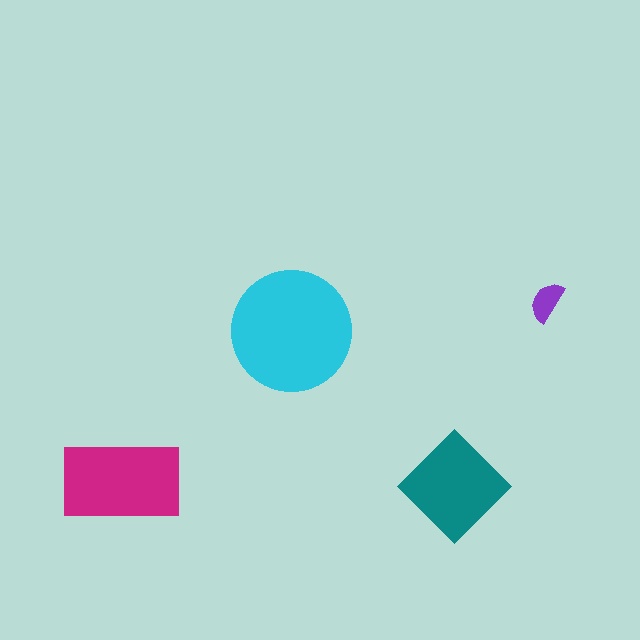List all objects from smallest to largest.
The purple semicircle, the teal diamond, the magenta rectangle, the cyan circle.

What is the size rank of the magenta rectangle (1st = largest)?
2nd.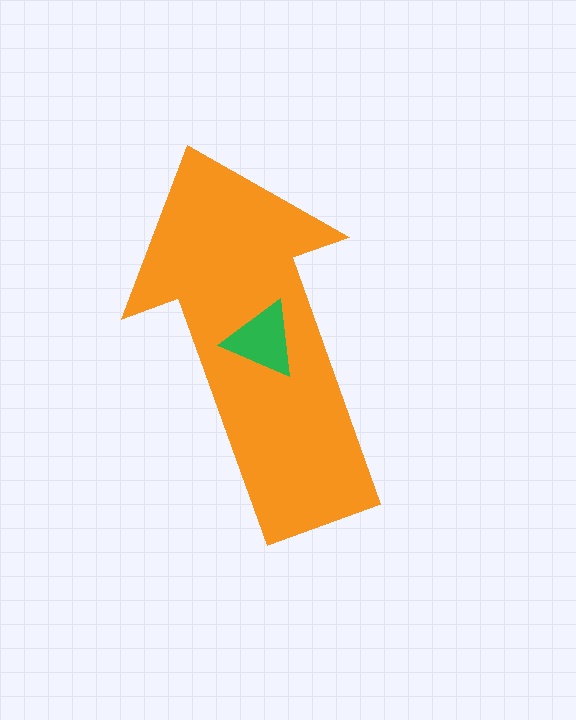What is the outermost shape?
The orange arrow.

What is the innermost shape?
The green triangle.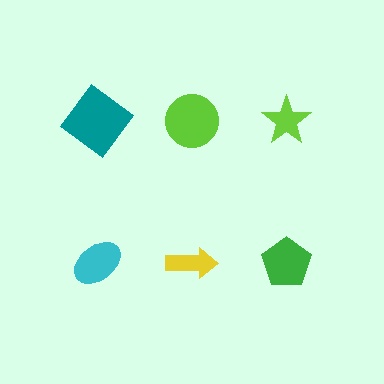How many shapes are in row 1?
3 shapes.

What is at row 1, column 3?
A lime star.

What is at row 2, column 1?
A cyan ellipse.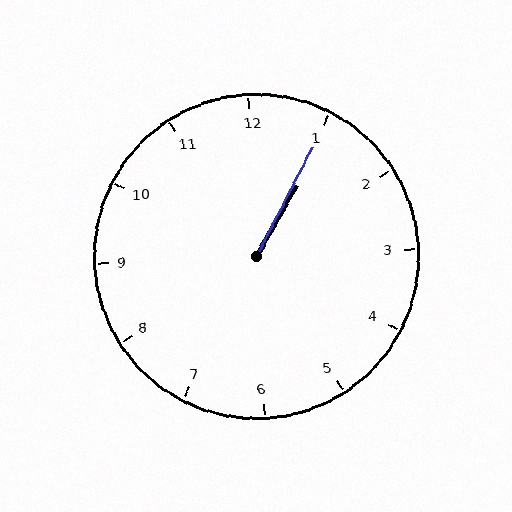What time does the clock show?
1:05.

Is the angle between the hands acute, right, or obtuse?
It is acute.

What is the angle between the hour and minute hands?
Approximately 2 degrees.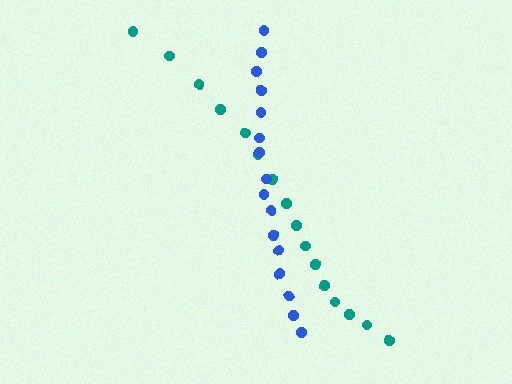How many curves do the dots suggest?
There are 2 distinct paths.